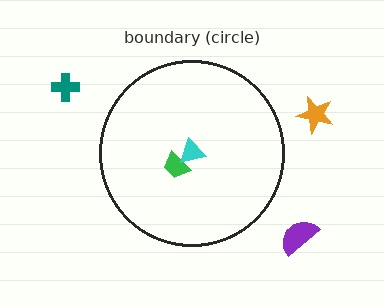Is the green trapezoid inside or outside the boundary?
Inside.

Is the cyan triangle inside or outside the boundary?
Inside.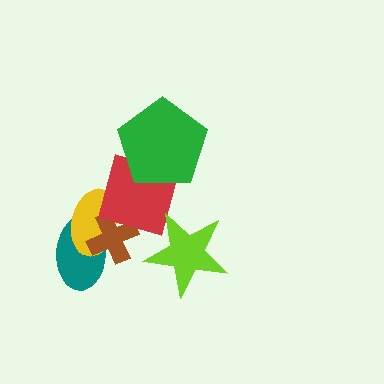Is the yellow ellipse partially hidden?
Yes, it is partially covered by another shape.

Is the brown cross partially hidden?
Yes, it is partially covered by another shape.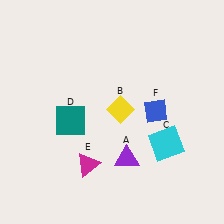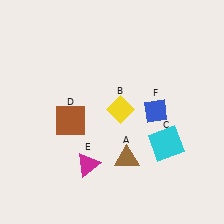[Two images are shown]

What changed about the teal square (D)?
In Image 1, D is teal. In Image 2, it changed to brown.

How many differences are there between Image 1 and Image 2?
There are 2 differences between the two images.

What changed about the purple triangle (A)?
In Image 1, A is purple. In Image 2, it changed to brown.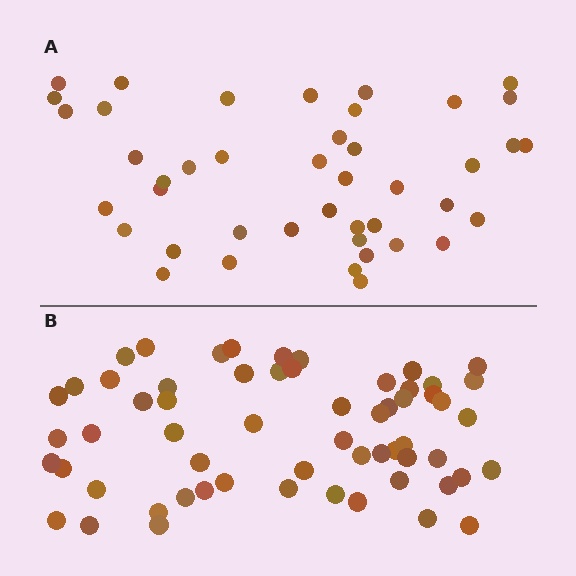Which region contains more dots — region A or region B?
Region B (the bottom region) has more dots.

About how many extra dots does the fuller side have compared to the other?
Region B has approximately 15 more dots than region A.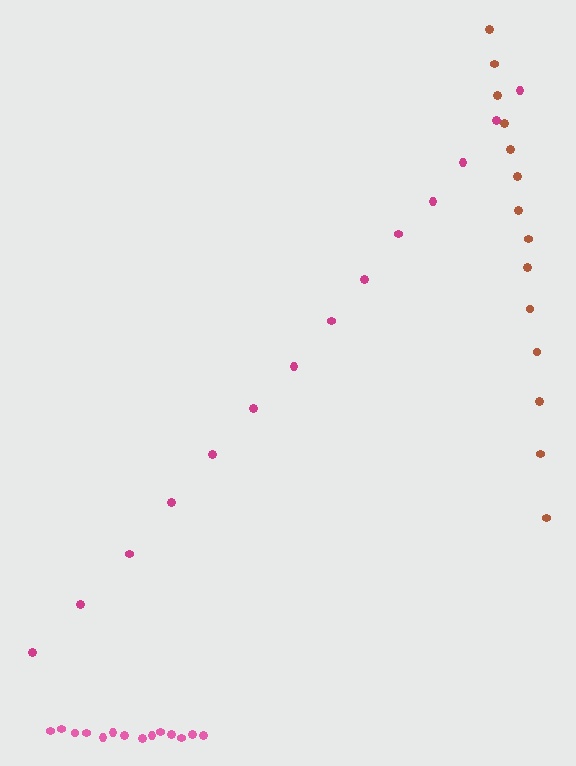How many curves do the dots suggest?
There are 3 distinct paths.